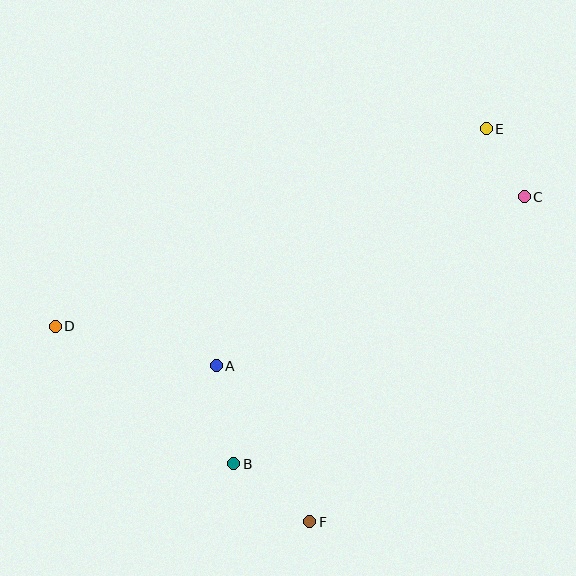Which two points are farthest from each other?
Points C and D are farthest from each other.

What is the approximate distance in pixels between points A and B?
The distance between A and B is approximately 99 pixels.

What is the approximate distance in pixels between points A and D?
The distance between A and D is approximately 166 pixels.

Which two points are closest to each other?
Points C and E are closest to each other.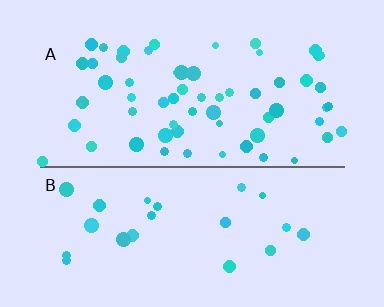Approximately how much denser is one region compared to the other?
Approximately 2.6× — region A over region B.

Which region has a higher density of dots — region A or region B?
A (the top).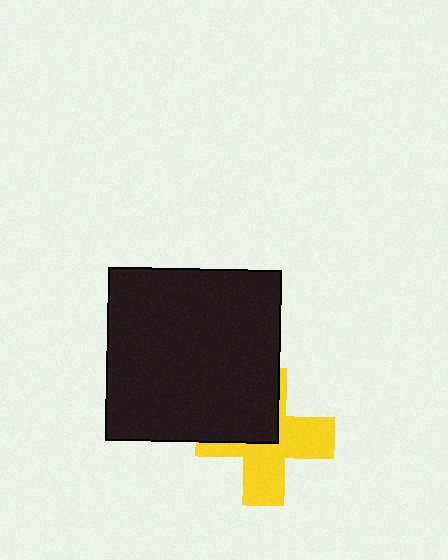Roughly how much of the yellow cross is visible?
About half of it is visible (roughly 60%).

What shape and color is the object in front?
The object in front is a black square.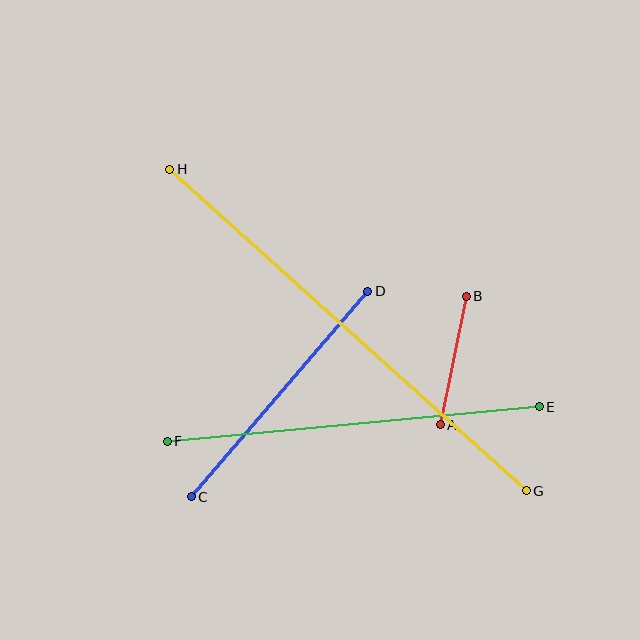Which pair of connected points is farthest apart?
Points G and H are farthest apart.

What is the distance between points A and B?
The distance is approximately 131 pixels.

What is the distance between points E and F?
The distance is approximately 374 pixels.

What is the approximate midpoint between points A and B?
The midpoint is at approximately (453, 361) pixels.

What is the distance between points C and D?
The distance is approximately 271 pixels.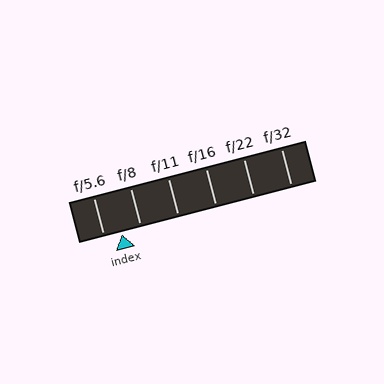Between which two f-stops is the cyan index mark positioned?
The index mark is between f/5.6 and f/8.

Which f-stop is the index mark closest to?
The index mark is closest to f/5.6.